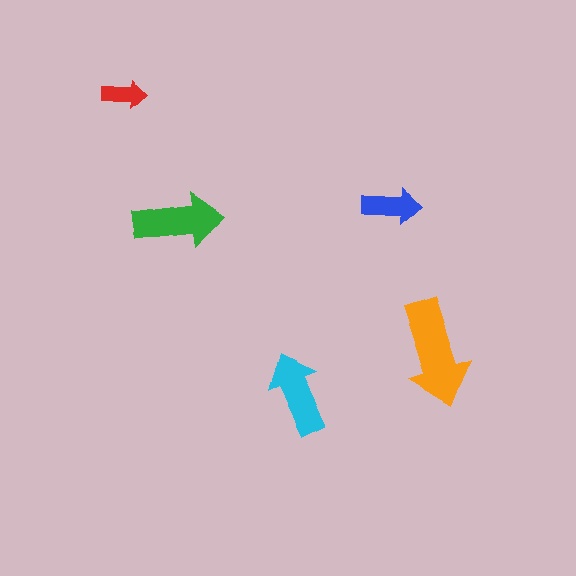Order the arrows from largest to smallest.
the orange one, the green one, the cyan one, the blue one, the red one.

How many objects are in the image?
There are 5 objects in the image.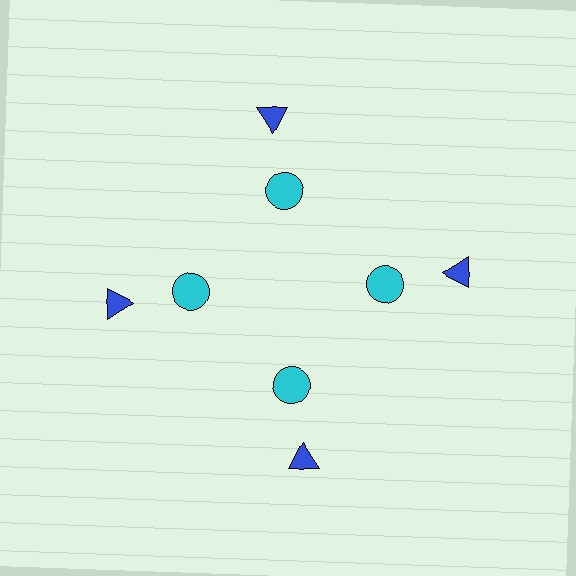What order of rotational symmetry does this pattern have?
This pattern has 4-fold rotational symmetry.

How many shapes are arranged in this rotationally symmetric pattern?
There are 8 shapes, arranged in 4 groups of 2.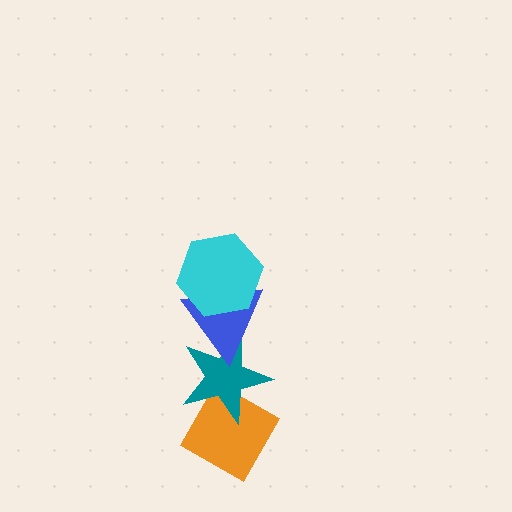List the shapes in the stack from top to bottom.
From top to bottom: the cyan hexagon, the blue triangle, the teal star, the orange diamond.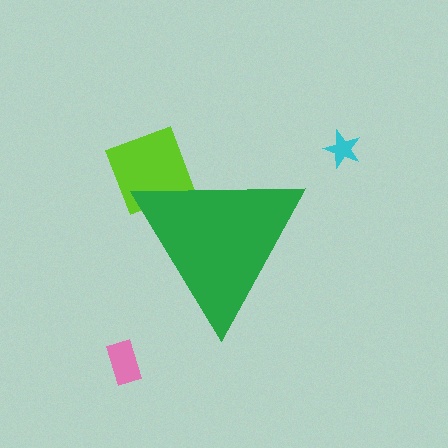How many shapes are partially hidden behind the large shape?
1 shape is partially hidden.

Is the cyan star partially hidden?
No, the cyan star is fully visible.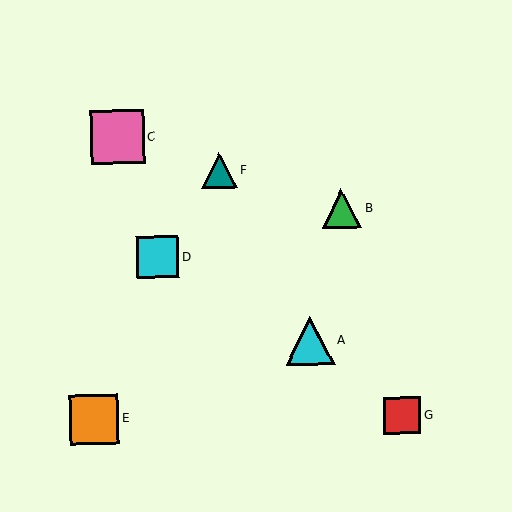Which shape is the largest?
The pink square (labeled C) is the largest.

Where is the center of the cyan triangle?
The center of the cyan triangle is at (310, 341).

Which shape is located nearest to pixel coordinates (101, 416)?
The orange square (labeled E) at (94, 419) is nearest to that location.